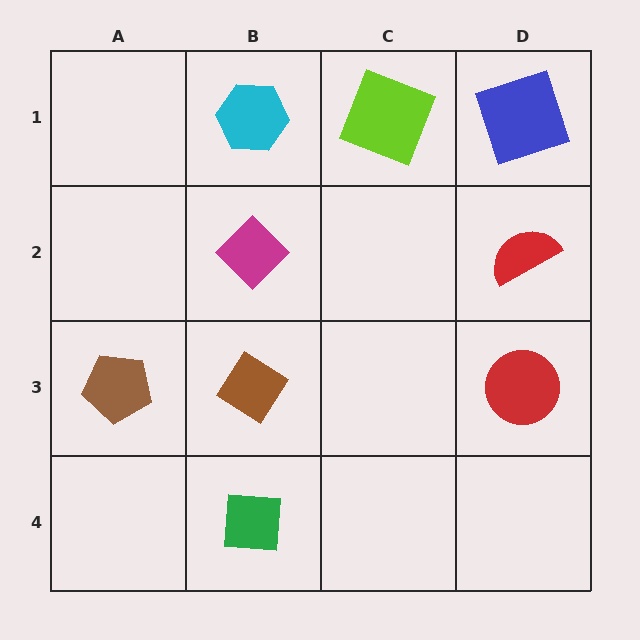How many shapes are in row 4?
1 shape.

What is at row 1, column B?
A cyan hexagon.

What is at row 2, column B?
A magenta diamond.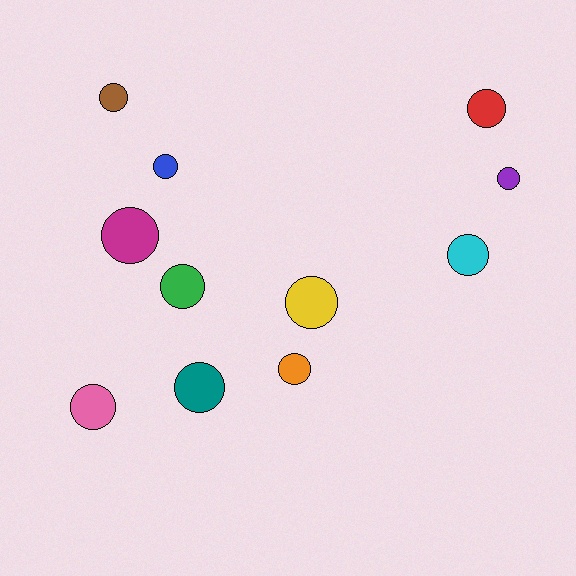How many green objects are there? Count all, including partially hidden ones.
There is 1 green object.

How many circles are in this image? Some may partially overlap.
There are 11 circles.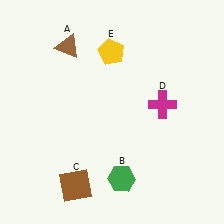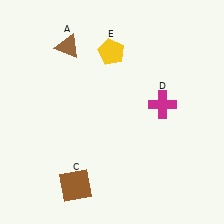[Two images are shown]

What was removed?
The green hexagon (B) was removed in Image 2.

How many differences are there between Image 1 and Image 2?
There is 1 difference between the two images.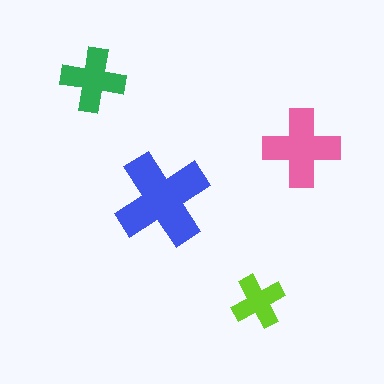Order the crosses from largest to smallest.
the blue one, the pink one, the green one, the lime one.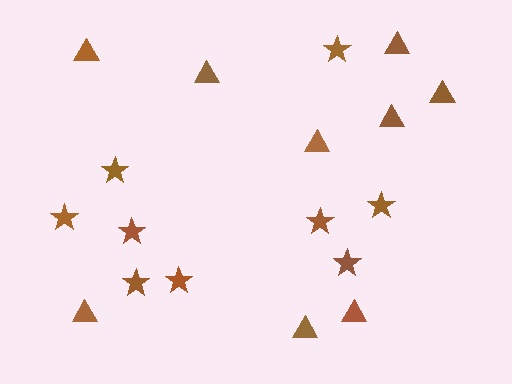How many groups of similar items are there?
There are 2 groups: one group of stars (9) and one group of triangles (9).